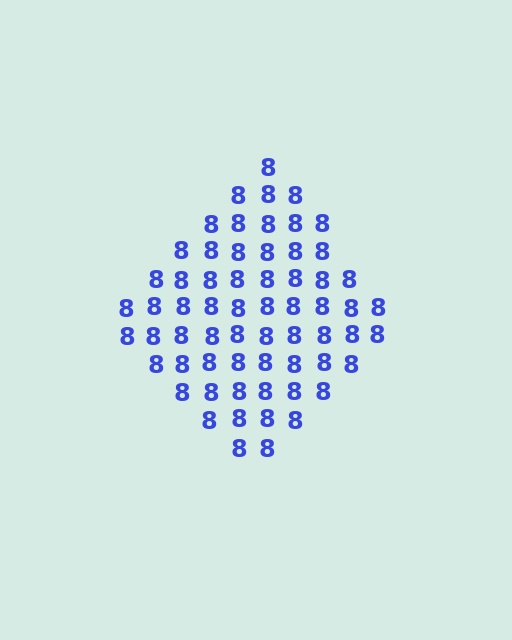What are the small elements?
The small elements are digit 8's.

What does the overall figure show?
The overall figure shows a diamond.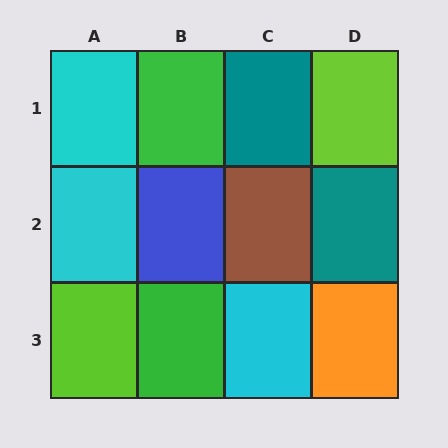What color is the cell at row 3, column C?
Cyan.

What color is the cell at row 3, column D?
Orange.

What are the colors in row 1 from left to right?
Cyan, green, teal, lime.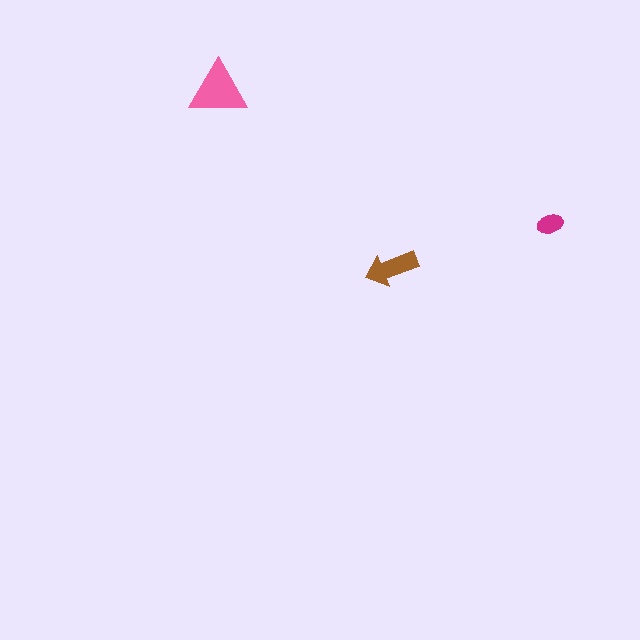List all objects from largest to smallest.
The pink triangle, the brown arrow, the magenta ellipse.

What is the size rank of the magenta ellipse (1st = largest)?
3rd.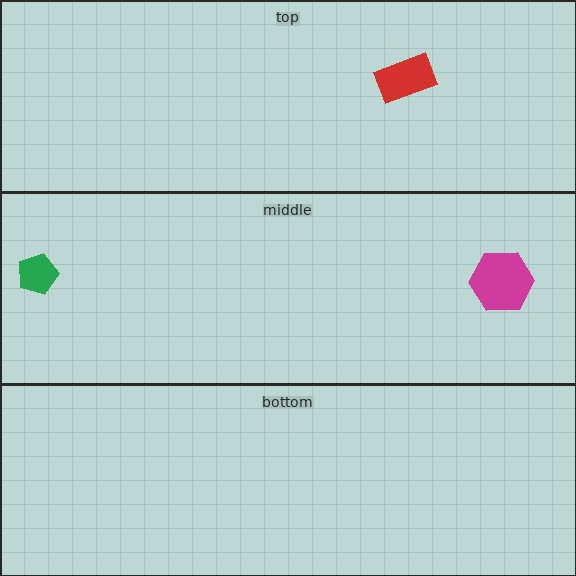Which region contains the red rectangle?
The top region.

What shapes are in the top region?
The red rectangle.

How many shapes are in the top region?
1.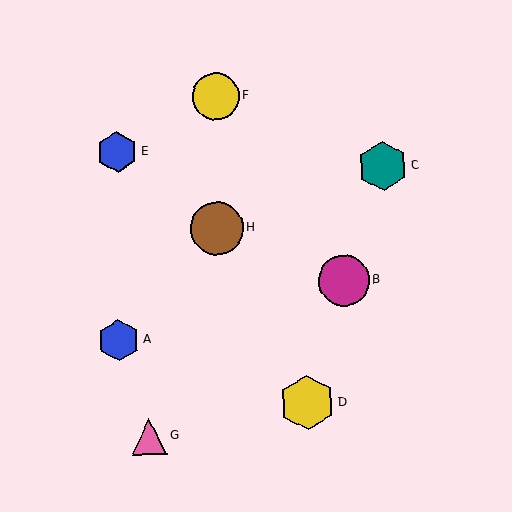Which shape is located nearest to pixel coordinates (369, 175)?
The teal hexagon (labeled C) at (383, 166) is nearest to that location.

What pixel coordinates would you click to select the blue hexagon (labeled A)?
Click at (119, 340) to select the blue hexagon A.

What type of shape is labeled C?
Shape C is a teal hexagon.